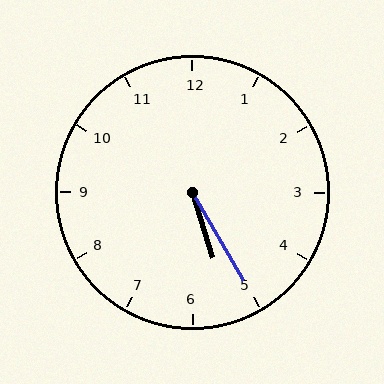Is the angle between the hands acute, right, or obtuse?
It is acute.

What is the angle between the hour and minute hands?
Approximately 12 degrees.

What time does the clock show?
5:25.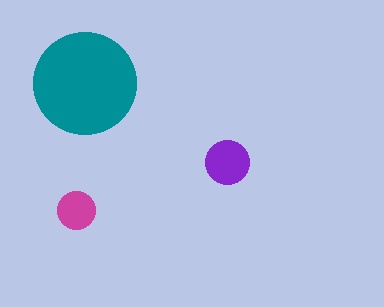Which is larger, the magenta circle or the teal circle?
The teal one.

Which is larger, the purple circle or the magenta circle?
The purple one.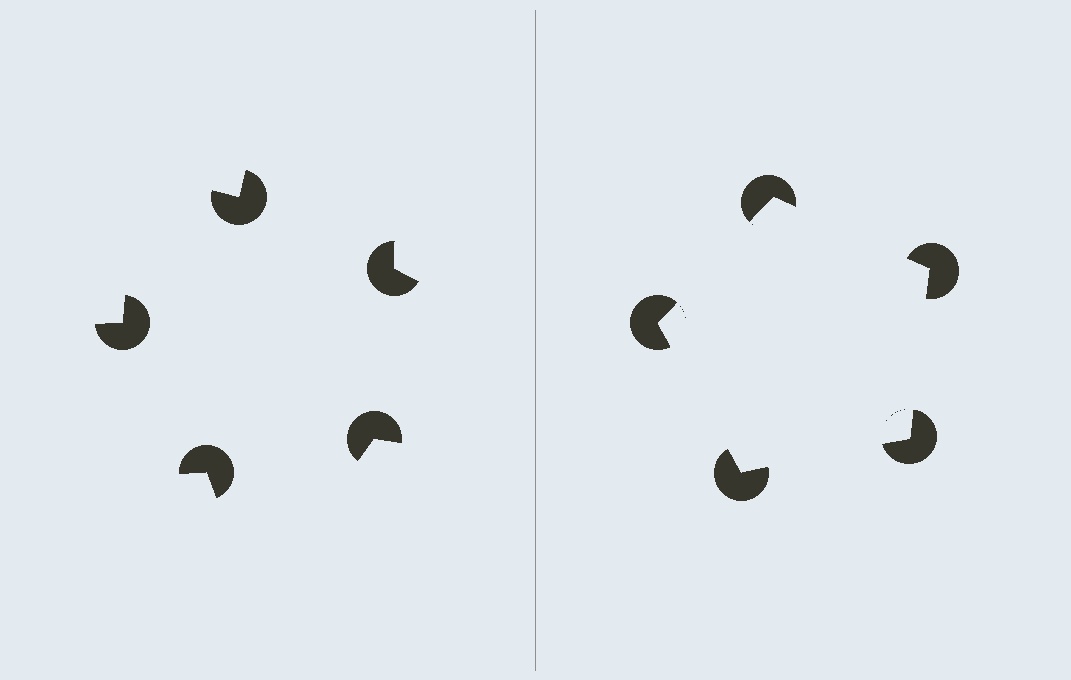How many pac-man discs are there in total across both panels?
10 — 5 on each side.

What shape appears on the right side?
An illusory pentagon.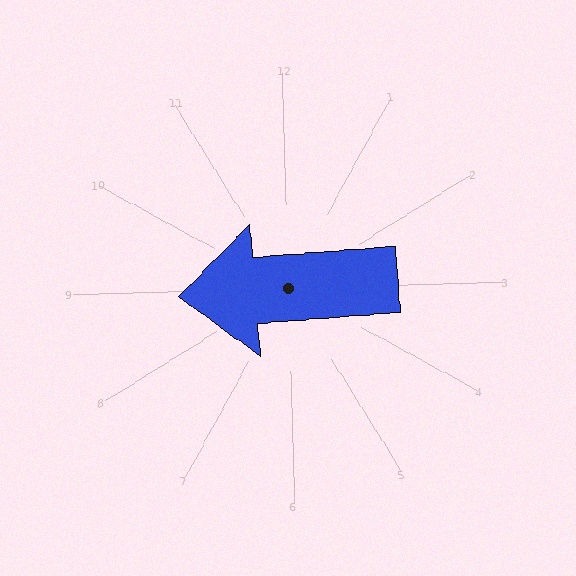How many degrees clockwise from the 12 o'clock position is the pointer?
Approximately 267 degrees.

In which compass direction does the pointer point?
West.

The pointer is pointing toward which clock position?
Roughly 9 o'clock.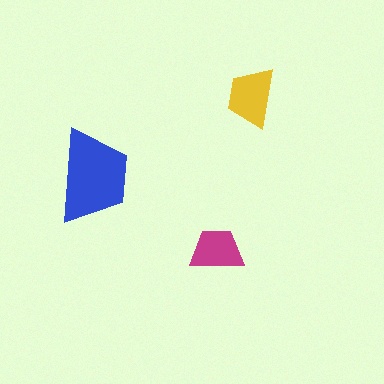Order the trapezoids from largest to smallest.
the blue one, the yellow one, the magenta one.